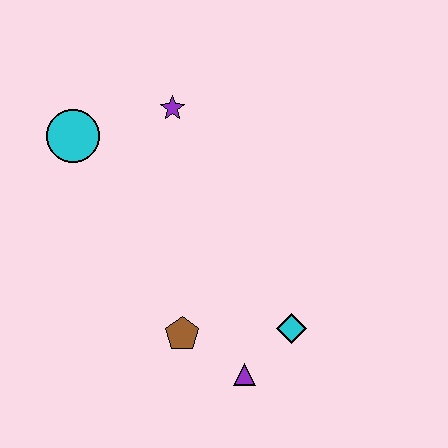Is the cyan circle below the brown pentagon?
No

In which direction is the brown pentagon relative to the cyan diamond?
The brown pentagon is to the left of the cyan diamond.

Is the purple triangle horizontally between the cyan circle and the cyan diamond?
Yes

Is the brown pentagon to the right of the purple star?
Yes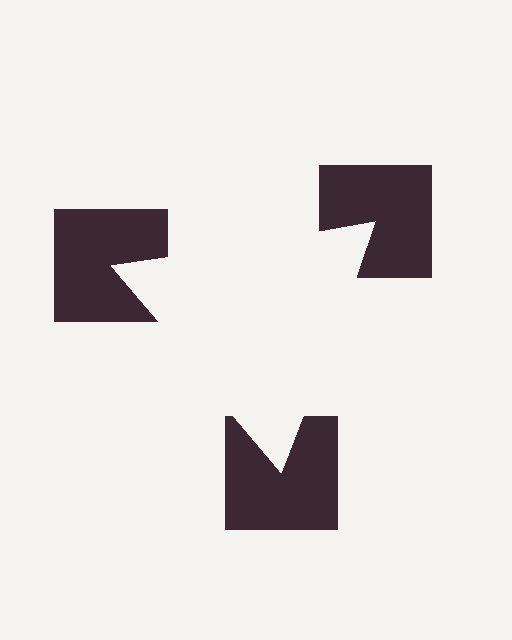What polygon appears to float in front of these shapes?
An illusory triangle — its edges are inferred from the aligned wedge cuts in the notched squares, not physically drawn.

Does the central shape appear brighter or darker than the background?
It typically appears slightly brighter than the background, even though no actual brightness change is drawn.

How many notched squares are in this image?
There are 3 — one at each vertex of the illusory triangle.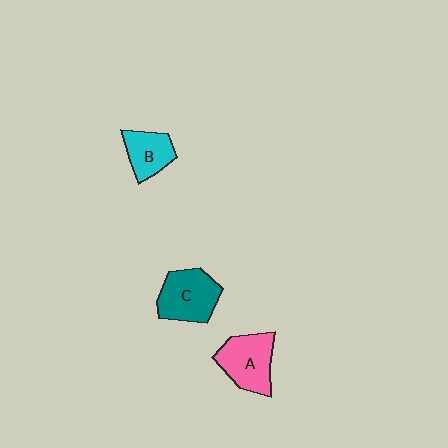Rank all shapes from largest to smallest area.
From largest to smallest: A (pink), C (teal), B (cyan).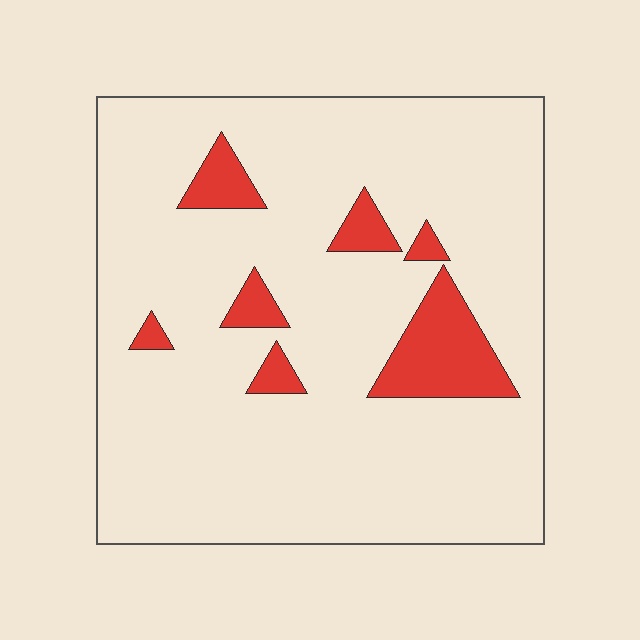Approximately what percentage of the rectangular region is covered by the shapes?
Approximately 10%.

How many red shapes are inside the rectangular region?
7.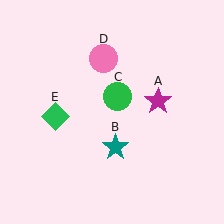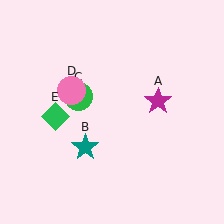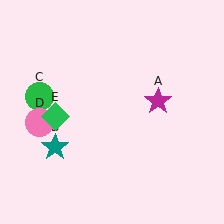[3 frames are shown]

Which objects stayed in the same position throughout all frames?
Magenta star (object A) and green diamond (object E) remained stationary.